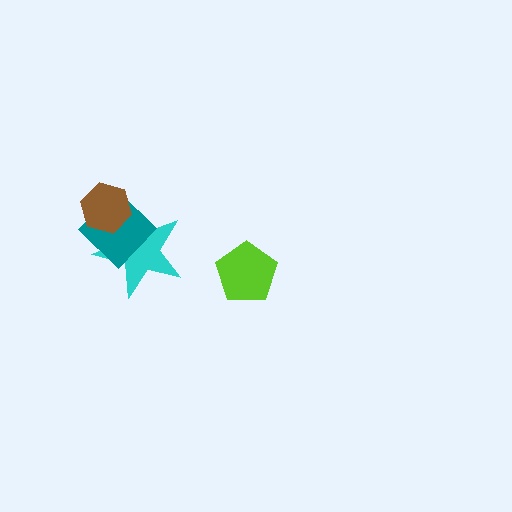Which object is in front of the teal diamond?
The brown hexagon is in front of the teal diamond.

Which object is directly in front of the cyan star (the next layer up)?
The teal diamond is directly in front of the cyan star.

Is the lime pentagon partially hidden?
No, no other shape covers it.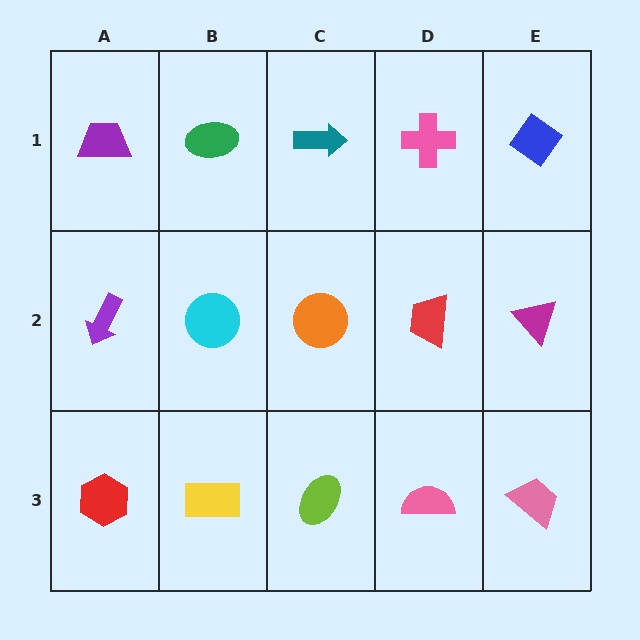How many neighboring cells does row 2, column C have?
4.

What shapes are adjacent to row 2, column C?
A teal arrow (row 1, column C), a lime ellipse (row 3, column C), a cyan circle (row 2, column B), a red trapezoid (row 2, column D).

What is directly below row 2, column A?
A red hexagon.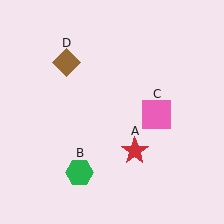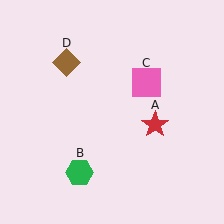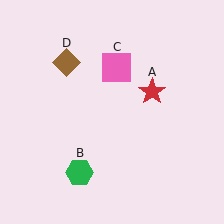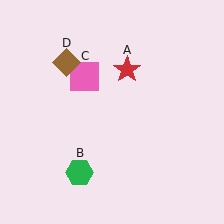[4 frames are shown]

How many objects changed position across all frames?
2 objects changed position: red star (object A), pink square (object C).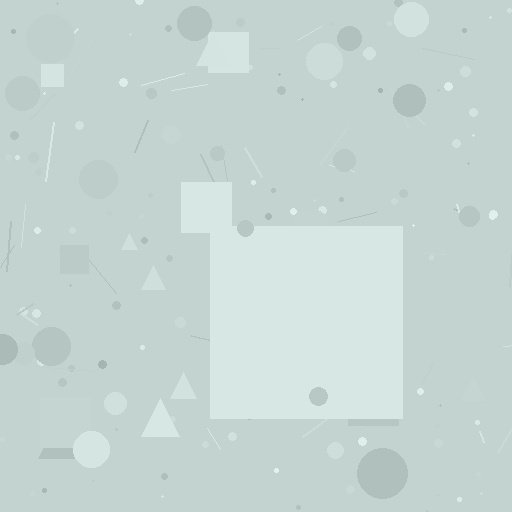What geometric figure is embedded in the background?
A square is embedded in the background.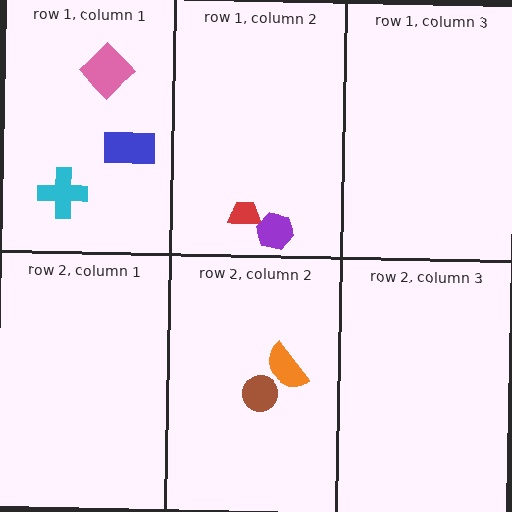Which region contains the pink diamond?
The row 1, column 1 region.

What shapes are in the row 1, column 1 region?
The pink diamond, the blue rectangle, the cyan cross.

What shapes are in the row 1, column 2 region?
The red trapezoid, the purple hexagon.